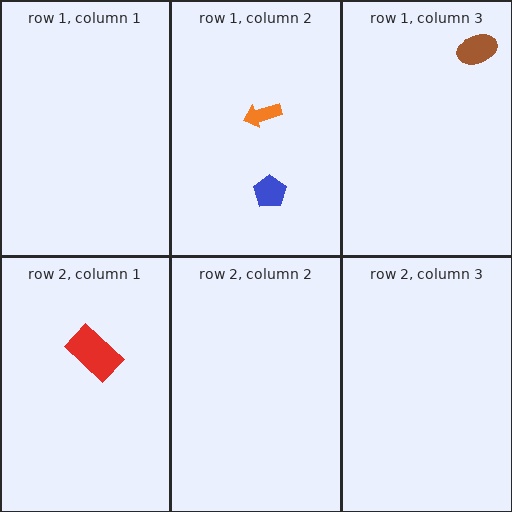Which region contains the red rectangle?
The row 2, column 1 region.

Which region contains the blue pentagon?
The row 1, column 2 region.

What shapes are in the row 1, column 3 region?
The brown ellipse.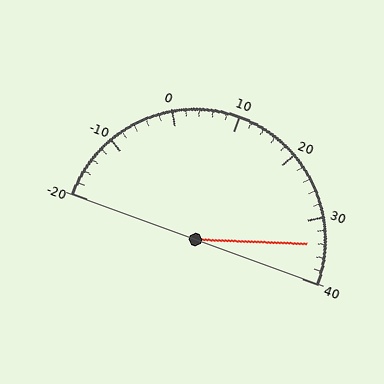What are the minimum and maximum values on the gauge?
The gauge ranges from -20 to 40.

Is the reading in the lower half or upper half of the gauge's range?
The reading is in the upper half of the range (-20 to 40).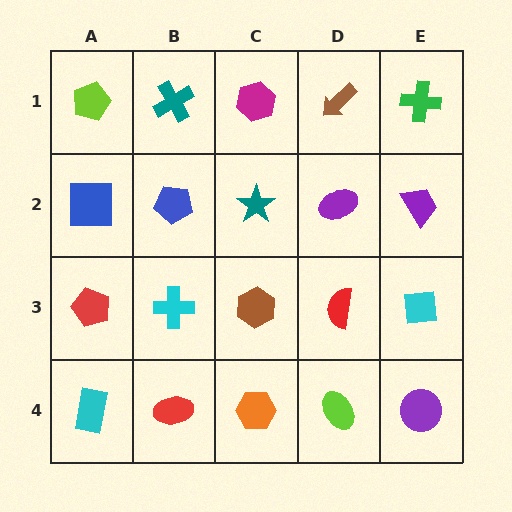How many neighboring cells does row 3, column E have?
3.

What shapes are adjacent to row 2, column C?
A magenta hexagon (row 1, column C), a brown hexagon (row 3, column C), a blue pentagon (row 2, column B), a purple ellipse (row 2, column D).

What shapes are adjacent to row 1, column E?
A purple trapezoid (row 2, column E), a brown arrow (row 1, column D).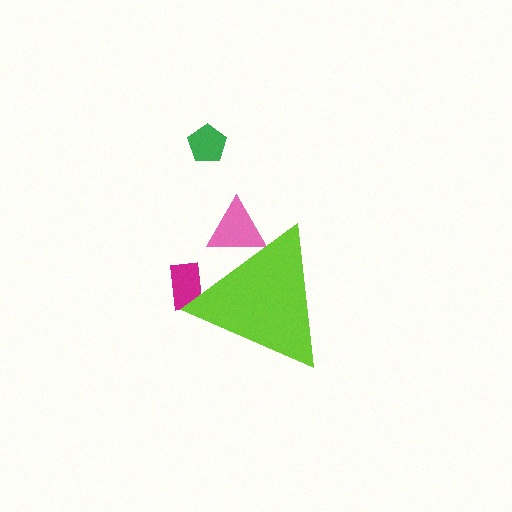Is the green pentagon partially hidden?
No, the green pentagon is fully visible.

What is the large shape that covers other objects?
A lime triangle.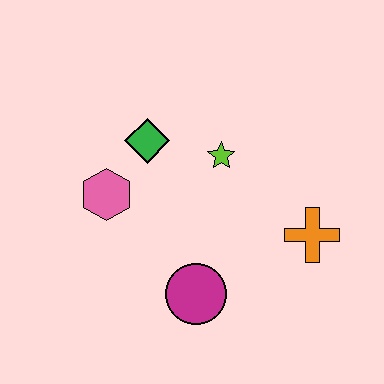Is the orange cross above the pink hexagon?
No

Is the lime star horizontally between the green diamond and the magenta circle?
No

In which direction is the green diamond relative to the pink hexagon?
The green diamond is above the pink hexagon.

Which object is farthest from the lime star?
The magenta circle is farthest from the lime star.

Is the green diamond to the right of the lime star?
No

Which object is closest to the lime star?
The green diamond is closest to the lime star.